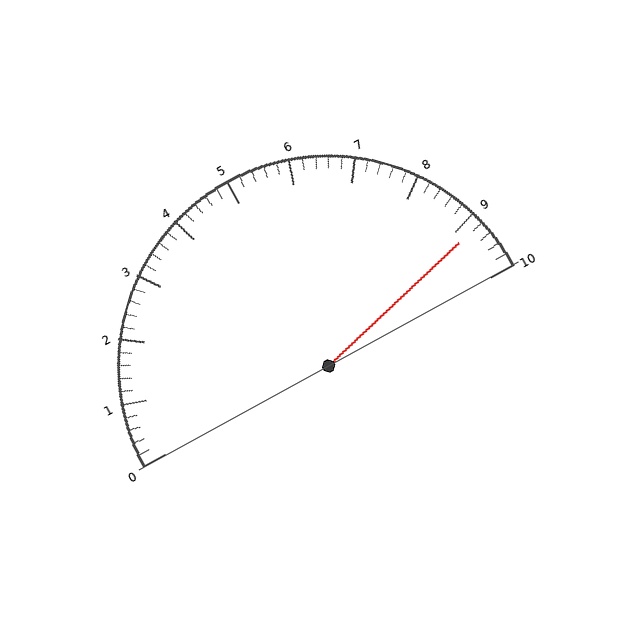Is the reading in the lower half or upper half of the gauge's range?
The reading is in the upper half of the range (0 to 10).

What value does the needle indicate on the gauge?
The needle indicates approximately 9.2.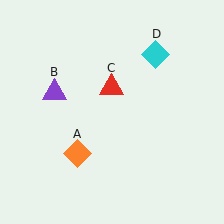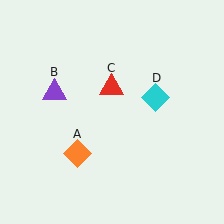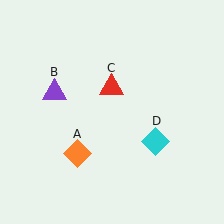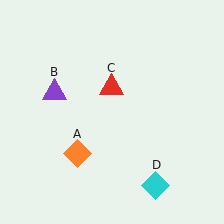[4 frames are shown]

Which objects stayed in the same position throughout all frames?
Orange diamond (object A) and purple triangle (object B) and red triangle (object C) remained stationary.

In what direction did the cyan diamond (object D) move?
The cyan diamond (object D) moved down.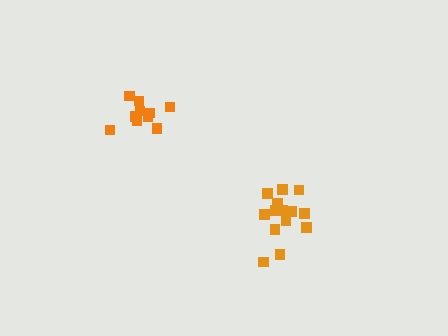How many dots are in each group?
Group 1: 10 dots, Group 2: 14 dots (24 total).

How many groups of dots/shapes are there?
There are 2 groups.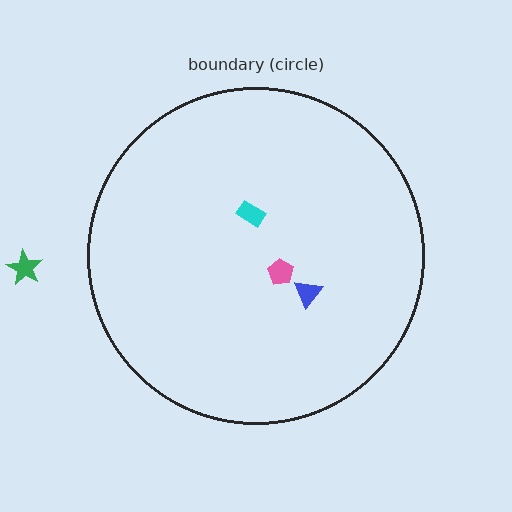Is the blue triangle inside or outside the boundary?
Inside.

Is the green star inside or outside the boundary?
Outside.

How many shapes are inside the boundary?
3 inside, 1 outside.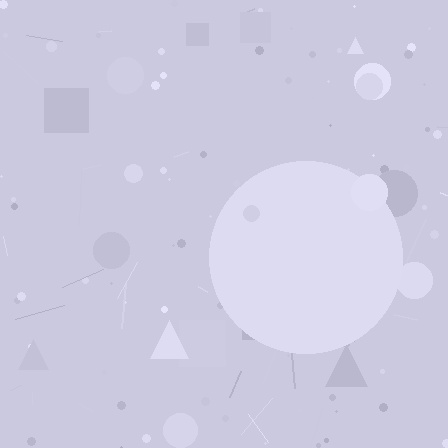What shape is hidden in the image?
A circle is hidden in the image.